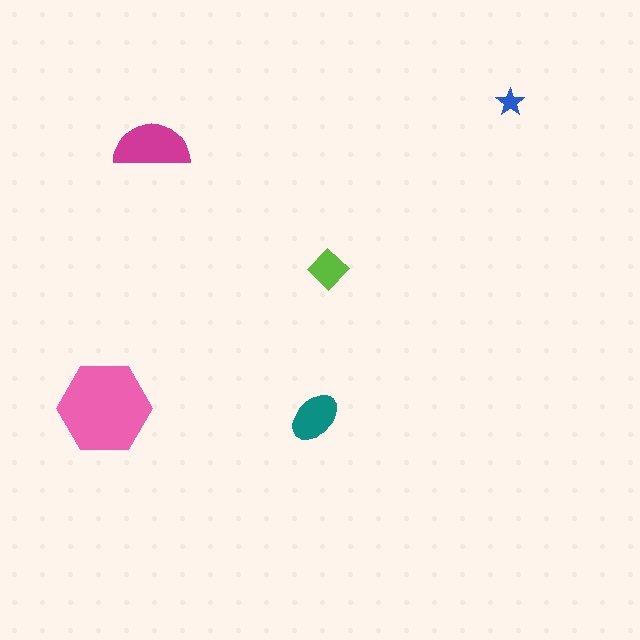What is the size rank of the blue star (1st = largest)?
5th.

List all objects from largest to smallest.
The pink hexagon, the magenta semicircle, the teal ellipse, the lime diamond, the blue star.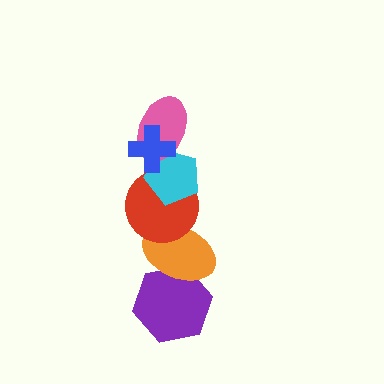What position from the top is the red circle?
The red circle is 4th from the top.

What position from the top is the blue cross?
The blue cross is 1st from the top.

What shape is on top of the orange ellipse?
The red circle is on top of the orange ellipse.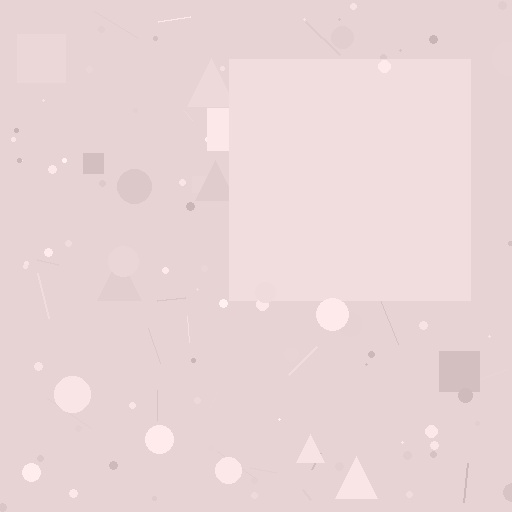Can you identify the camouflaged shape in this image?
The camouflaged shape is a square.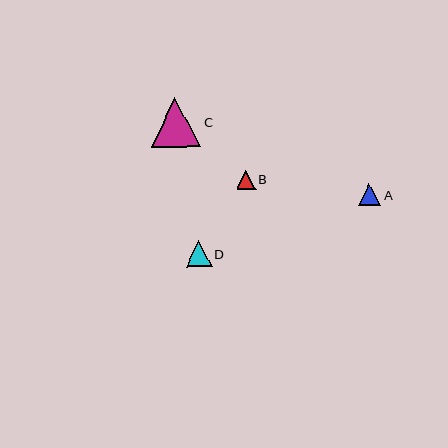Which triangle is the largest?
Triangle C is the largest with a size of approximately 50 pixels.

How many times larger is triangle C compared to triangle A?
Triangle C is approximately 2.3 times the size of triangle A.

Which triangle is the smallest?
Triangle B is the smallest with a size of approximately 19 pixels.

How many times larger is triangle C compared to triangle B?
Triangle C is approximately 2.6 times the size of triangle B.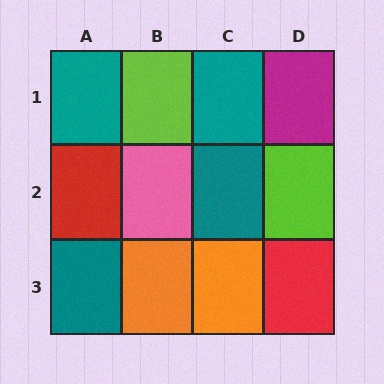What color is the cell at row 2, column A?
Red.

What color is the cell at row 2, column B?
Pink.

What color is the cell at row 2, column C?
Teal.